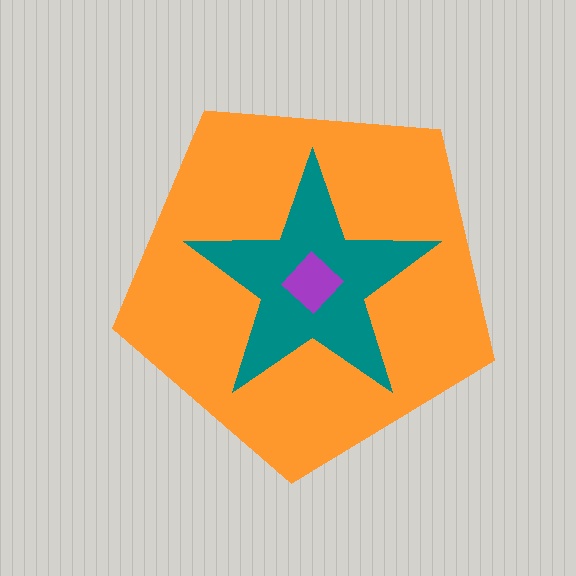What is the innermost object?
The purple diamond.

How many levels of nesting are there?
3.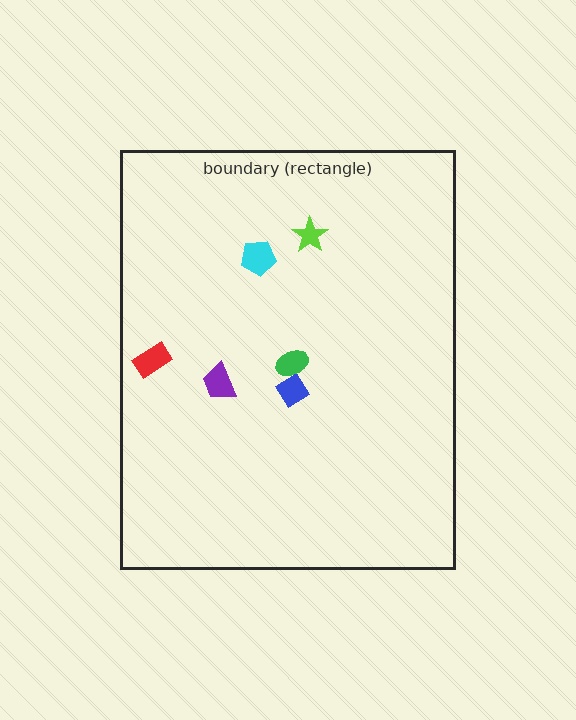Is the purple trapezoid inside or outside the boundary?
Inside.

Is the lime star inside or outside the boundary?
Inside.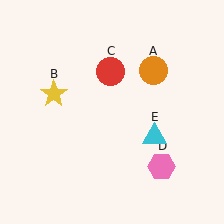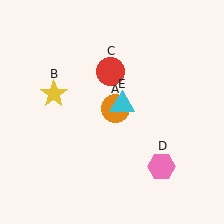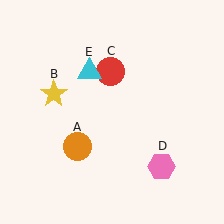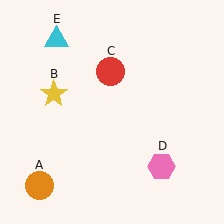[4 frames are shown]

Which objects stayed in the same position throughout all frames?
Yellow star (object B) and red circle (object C) and pink hexagon (object D) remained stationary.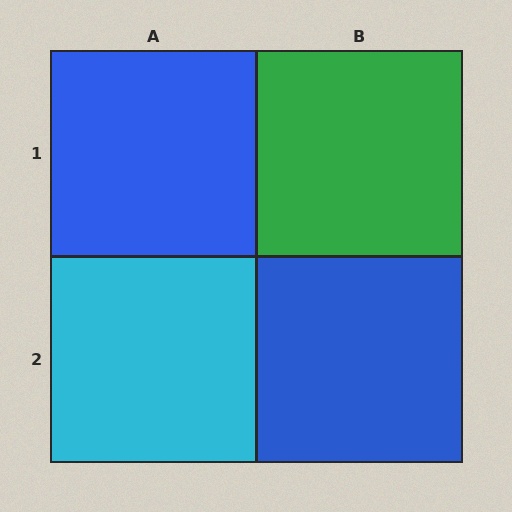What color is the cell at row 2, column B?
Blue.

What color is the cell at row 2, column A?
Cyan.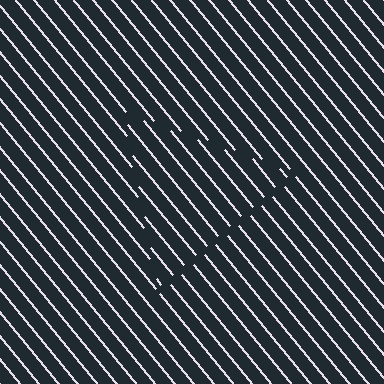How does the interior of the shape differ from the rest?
The interior of the shape contains the same grating, shifted by half a period — the contour is defined by the phase discontinuity where line-ends from the inner and outer gratings abut.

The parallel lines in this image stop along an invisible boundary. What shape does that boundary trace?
An illusory triangle. The interior of the shape contains the same grating, shifted by half a period — the contour is defined by the phase discontinuity where line-ends from the inner and outer gratings abut.